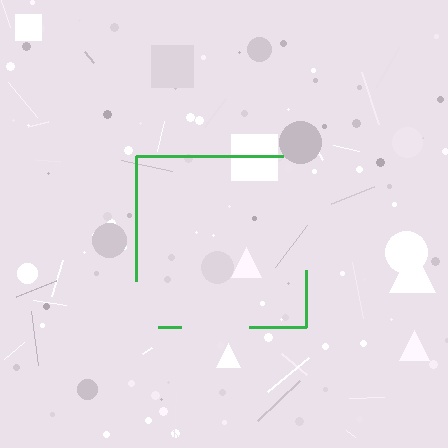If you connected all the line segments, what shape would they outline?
They would outline a square.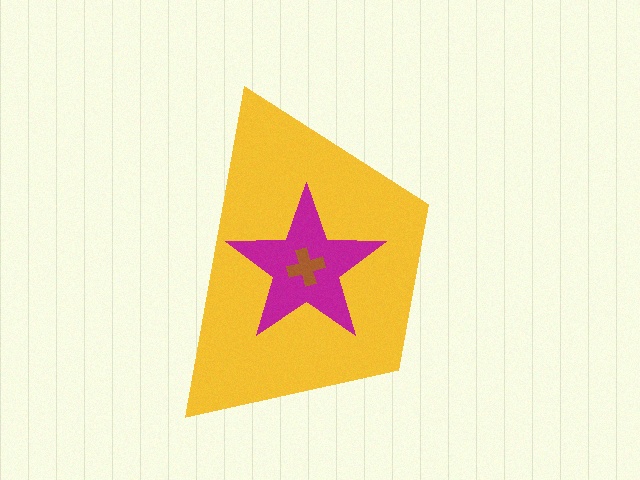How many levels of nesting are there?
3.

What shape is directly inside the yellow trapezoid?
The magenta star.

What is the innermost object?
The brown cross.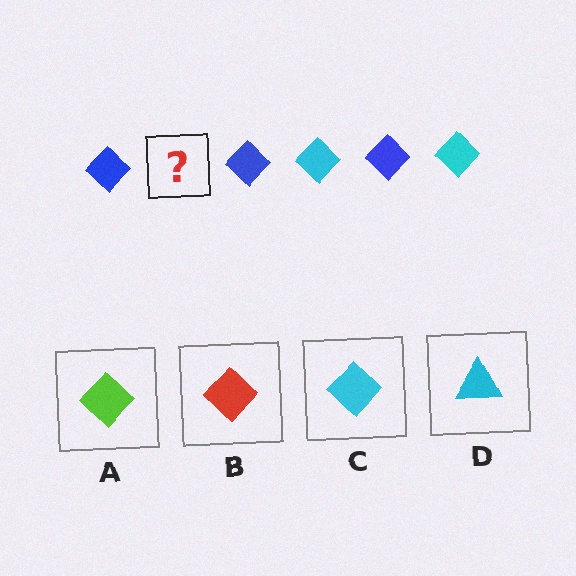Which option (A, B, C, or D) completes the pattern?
C.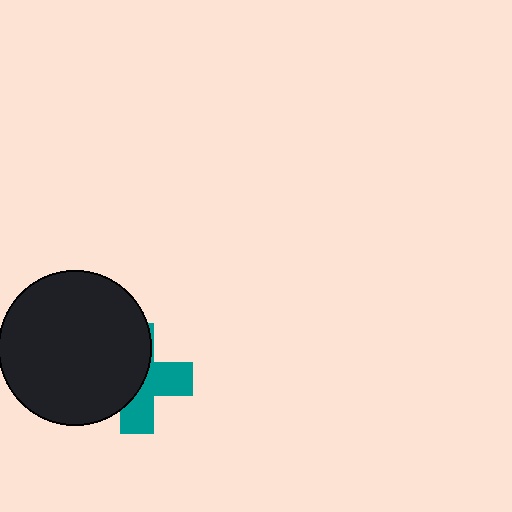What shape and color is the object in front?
The object in front is a black circle.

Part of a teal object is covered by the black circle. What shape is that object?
It is a cross.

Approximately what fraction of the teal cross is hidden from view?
Roughly 55% of the teal cross is hidden behind the black circle.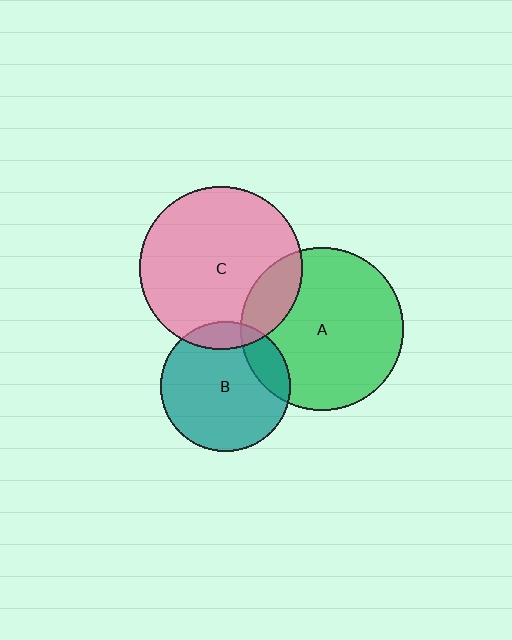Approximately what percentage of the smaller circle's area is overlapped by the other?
Approximately 15%.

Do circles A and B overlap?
Yes.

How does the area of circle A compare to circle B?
Approximately 1.6 times.